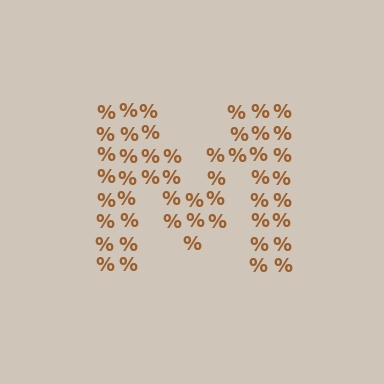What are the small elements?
The small elements are percent signs.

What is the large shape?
The large shape is the letter M.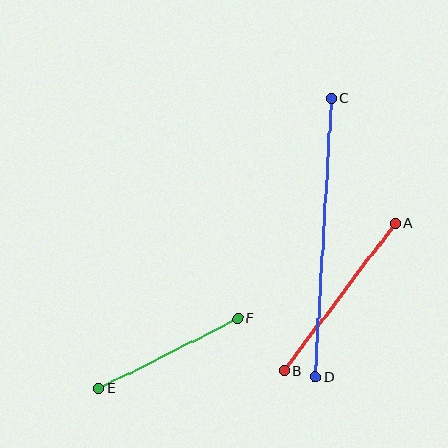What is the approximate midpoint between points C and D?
The midpoint is at approximately (323, 237) pixels.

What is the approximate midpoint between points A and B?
The midpoint is at approximately (340, 297) pixels.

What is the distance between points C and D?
The distance is approximately 280 pixels.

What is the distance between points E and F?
The distance is approximately 155 pixels.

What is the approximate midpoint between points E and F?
The midpoint is at approximately (168, 354) pixels.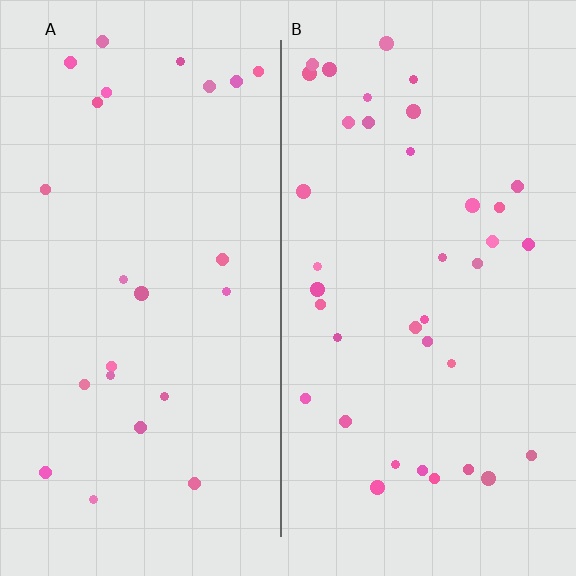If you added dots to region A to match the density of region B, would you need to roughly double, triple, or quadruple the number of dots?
Approximately double.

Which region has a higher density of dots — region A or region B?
B (the right).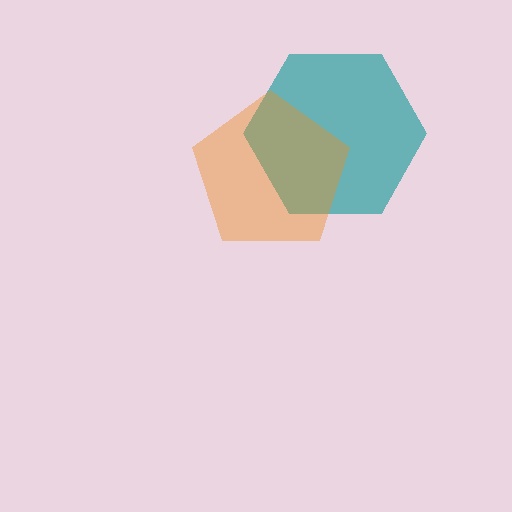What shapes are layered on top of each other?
The layered shapes are: a teal hexagon, an orange pentagon.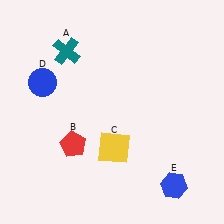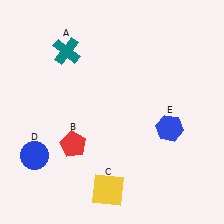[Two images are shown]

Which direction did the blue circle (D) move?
The blue circle (D) moved down.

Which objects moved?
The objects that moved are: the yellow square (C), the blue circle (D), the blue hexagon (E).